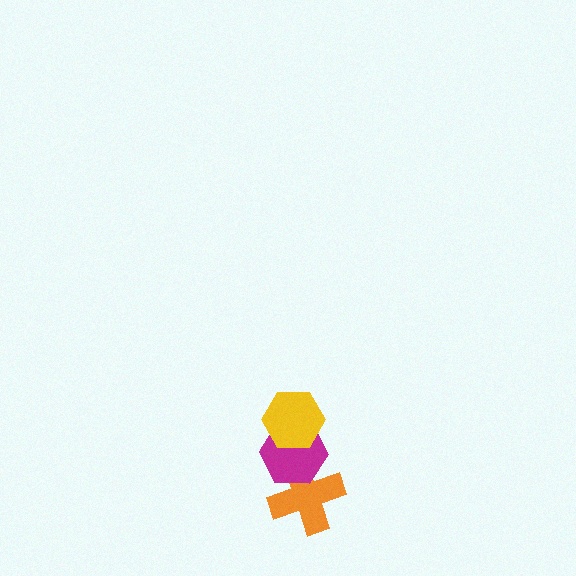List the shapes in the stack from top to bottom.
From top to bottom: the yellow hexagon, the magenta hexagon, the orange cross.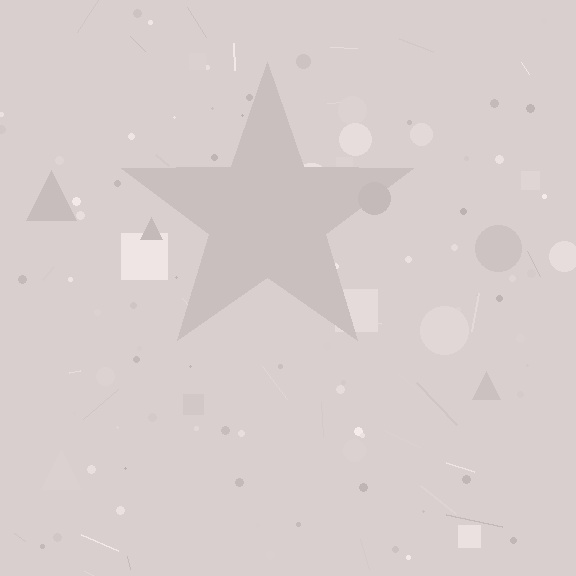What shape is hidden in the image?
A star is hidden in the image.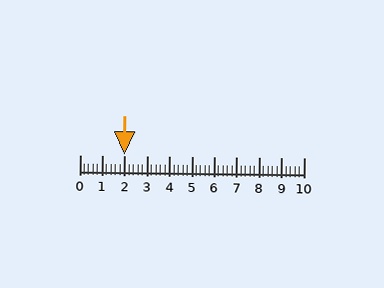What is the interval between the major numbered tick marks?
The major tick marks are spaced 1 units apart.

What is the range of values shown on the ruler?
The ruler shows values from 0 to 10.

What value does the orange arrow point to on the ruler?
The orange arrow points to approximately 2.0.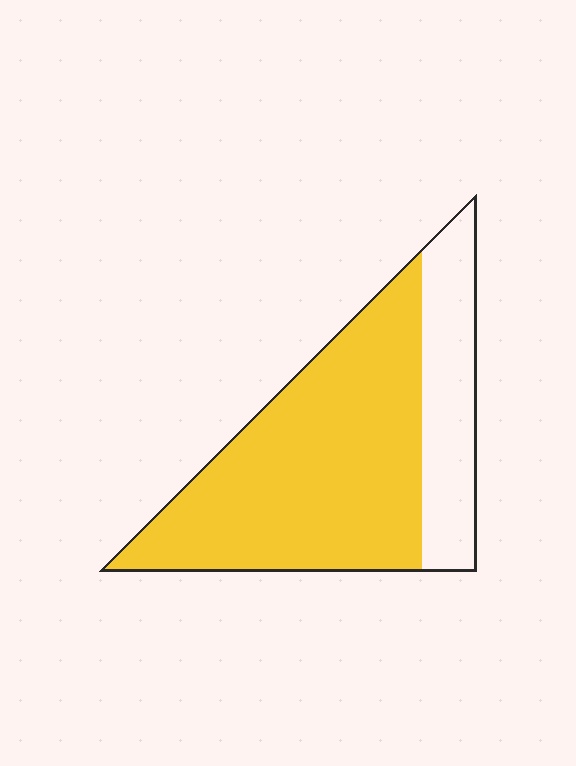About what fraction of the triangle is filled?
About three quarters (3/4).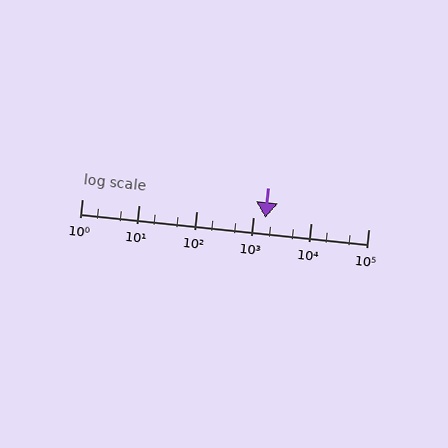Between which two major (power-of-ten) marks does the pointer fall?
The pointer is between 1000 and 10000.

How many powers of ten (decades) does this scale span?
The scale spans 5 decades, from 1 to 100000.